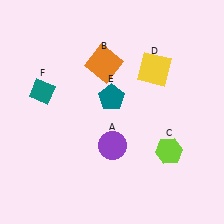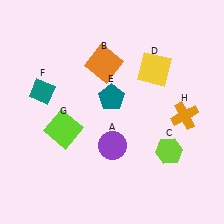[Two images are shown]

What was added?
A lime square (G), an orange cross (H) were added in Image 2.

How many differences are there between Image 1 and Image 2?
There are 2 differences between the two images.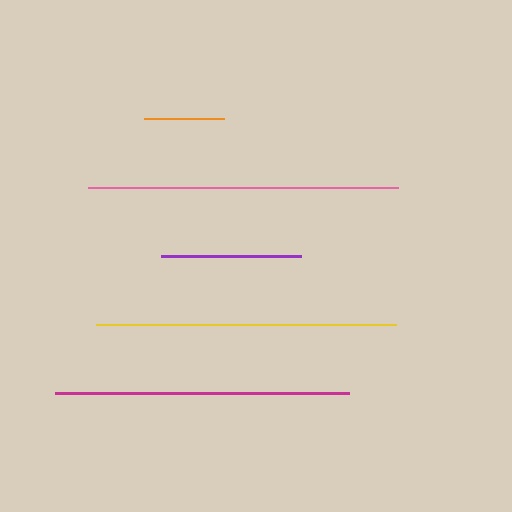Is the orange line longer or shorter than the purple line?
The purple line is longer than the orange line.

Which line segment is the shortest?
The orange line is the shortest at approximately 80 pixels.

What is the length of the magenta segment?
The magenta segment is approximately 294 pixels long.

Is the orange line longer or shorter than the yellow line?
The yellow line is longer than the orange line.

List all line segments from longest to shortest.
From longest to shortest: pink, yellow, magenta, purple, orange.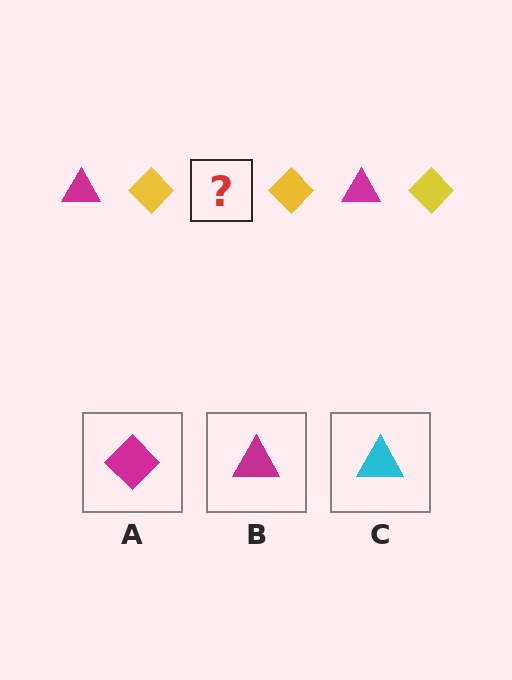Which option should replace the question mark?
Option B.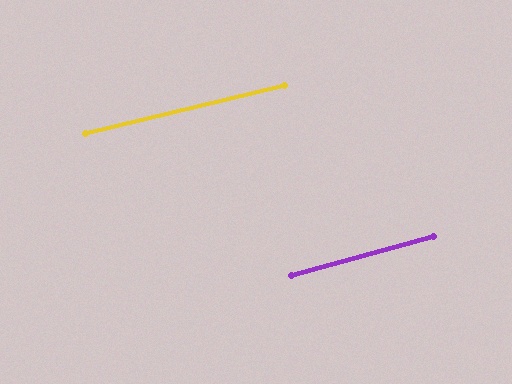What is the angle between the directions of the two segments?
Approximately 2 degrees.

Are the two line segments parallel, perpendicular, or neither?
Parallel — their directions differ by only 1.9°.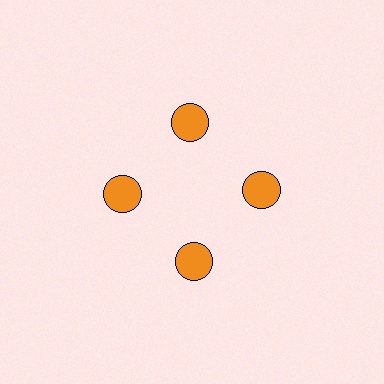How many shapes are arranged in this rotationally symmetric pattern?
There are 4 shapes, arranged in 4 groups of 1.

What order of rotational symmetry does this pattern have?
This pattern has 4-fold rotational symmetry.